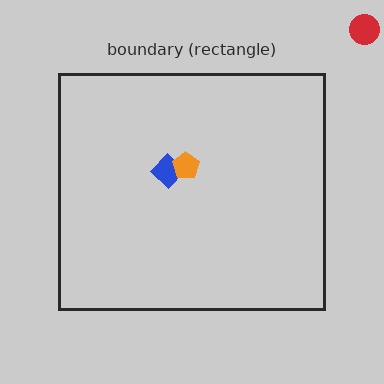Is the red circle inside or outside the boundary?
Outside.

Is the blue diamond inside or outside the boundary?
Inside.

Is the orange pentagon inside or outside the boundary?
Inside.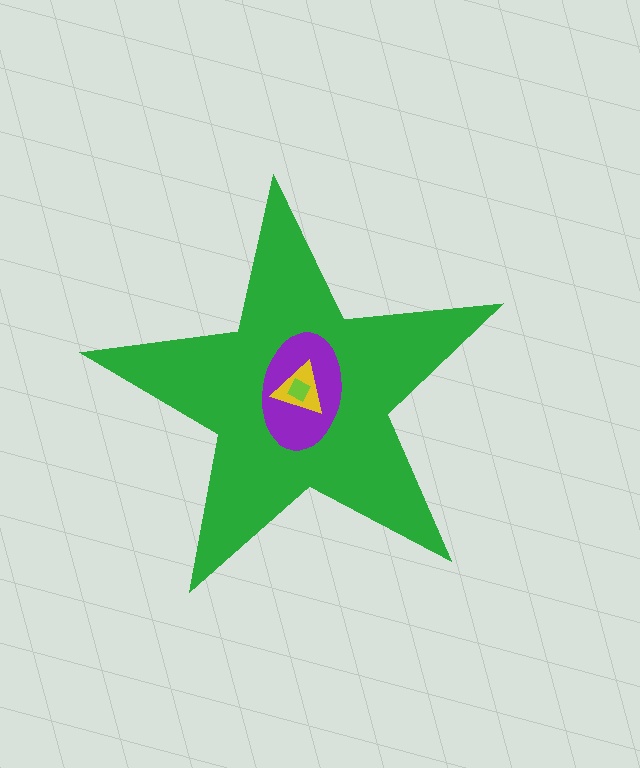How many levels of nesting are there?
4.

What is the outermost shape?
The green star.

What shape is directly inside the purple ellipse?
The yellow triangle.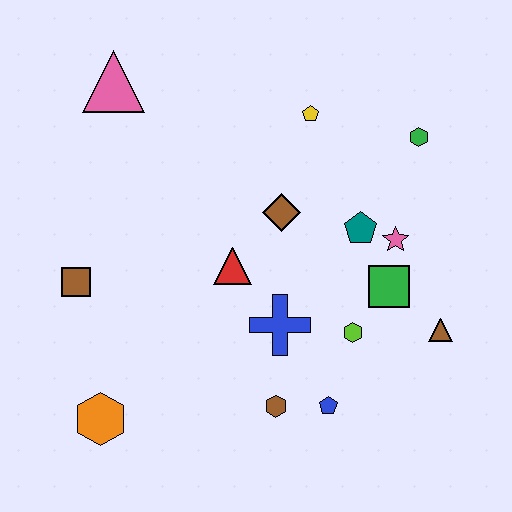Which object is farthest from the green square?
The pink triangle is farthest from the green square.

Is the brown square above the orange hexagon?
Yes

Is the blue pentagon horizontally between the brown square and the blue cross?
No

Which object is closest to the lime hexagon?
The green square is closest to the lime hexagon.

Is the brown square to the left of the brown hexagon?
Yes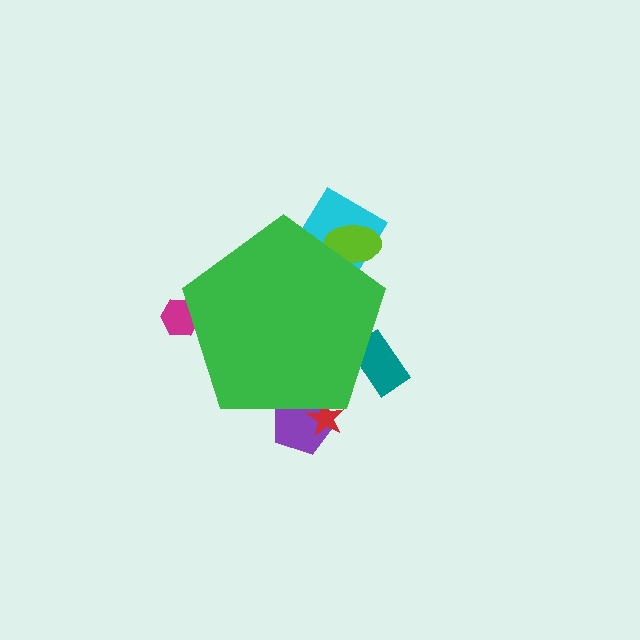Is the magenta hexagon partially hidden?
Yes, the magenta hexagon is partially hidden behind the green pentagon.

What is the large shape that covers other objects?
A green pentagon.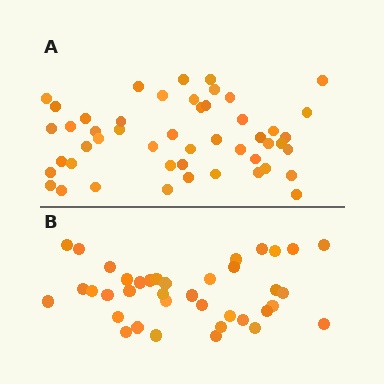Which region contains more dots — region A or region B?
Region A (the top region) has more dots.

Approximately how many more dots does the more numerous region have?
Region A has roughly 12 or so more dots than region B.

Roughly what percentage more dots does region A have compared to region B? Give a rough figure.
About 30% more.